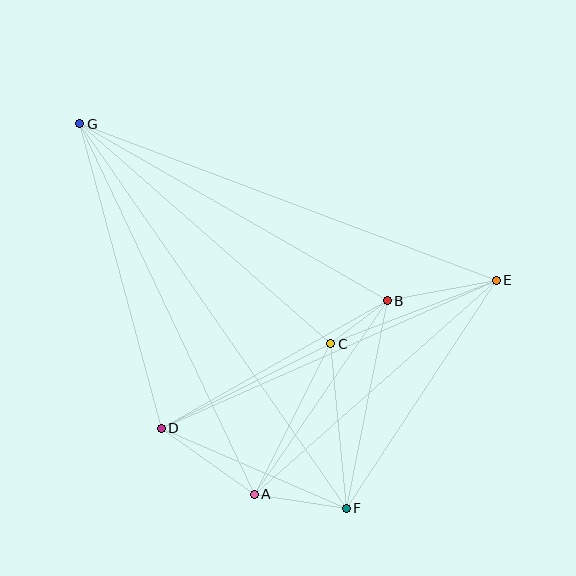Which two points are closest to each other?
Points B and C are closest to each other.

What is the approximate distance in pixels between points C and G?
The distance between C and G is approximately 334 pixels.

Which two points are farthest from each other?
Points F and G are farthest from each other.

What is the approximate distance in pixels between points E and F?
The distance between E and F is approximately 273 pixels.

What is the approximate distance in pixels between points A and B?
The distance between A and B is approximately 235 pixels.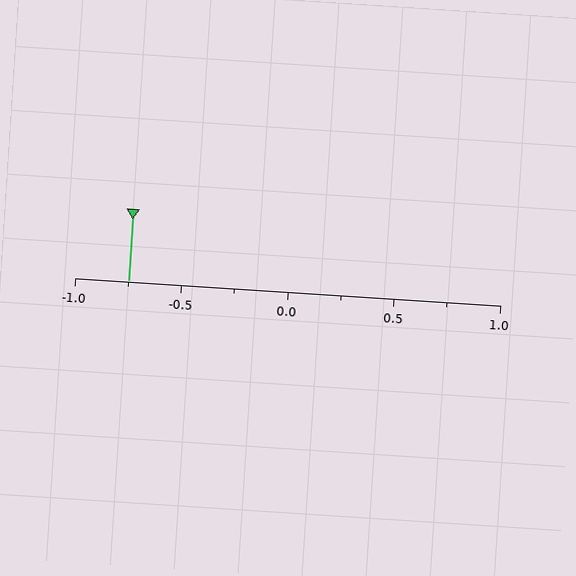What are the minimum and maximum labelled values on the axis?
The axis runs from -1.0 to 1.0.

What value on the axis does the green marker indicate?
The marker indicates approximately -0.75.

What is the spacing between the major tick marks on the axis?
The major ticks are spaced 0.5 apart.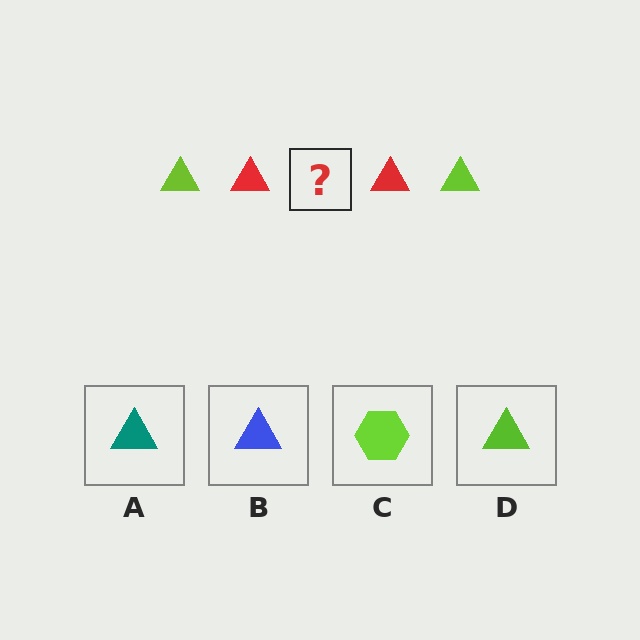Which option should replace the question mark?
Option D.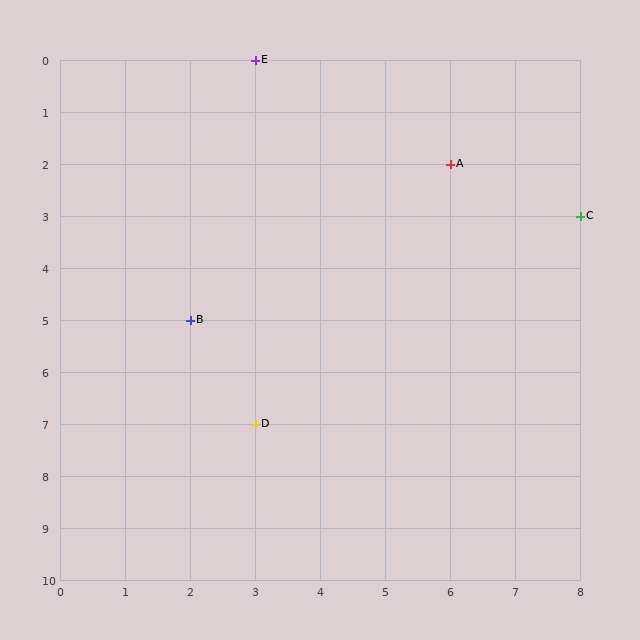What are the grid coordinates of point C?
Point C is at grid coordinates (8, 3).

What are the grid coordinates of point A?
Point A is at grid coordinates (6, 2).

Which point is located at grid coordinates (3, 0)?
Point E is at (3, 0).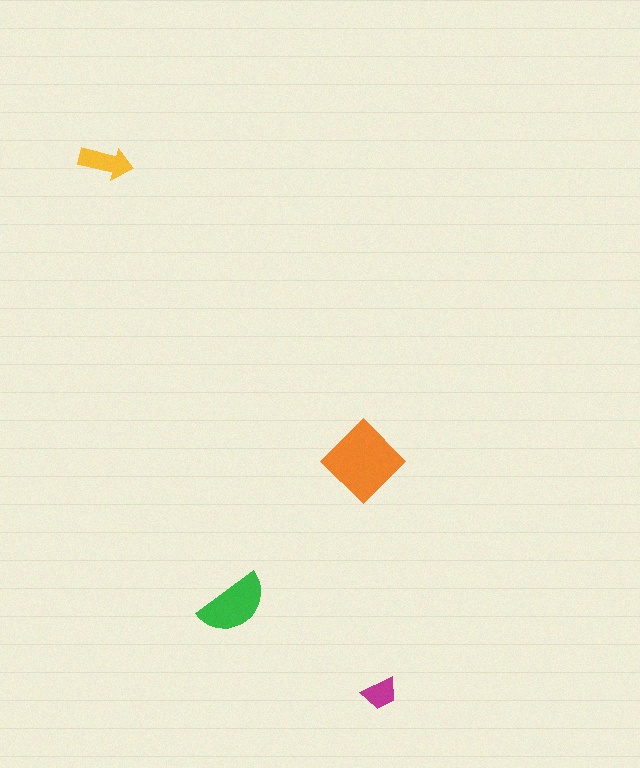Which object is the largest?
The orange diamond.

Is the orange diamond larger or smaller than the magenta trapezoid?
Larger.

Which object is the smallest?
The magenta trapezoid.